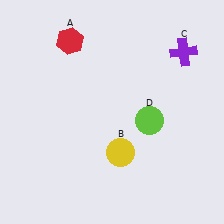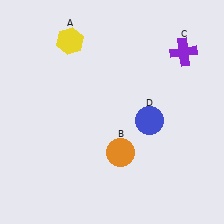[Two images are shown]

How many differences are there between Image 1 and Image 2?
There are 3 differences between the two images.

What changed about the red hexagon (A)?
In Image 1, A is red. In Image 2, it changed to yellow.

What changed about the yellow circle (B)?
In Image 1, B is yellow. In Image 2, it changed to orange.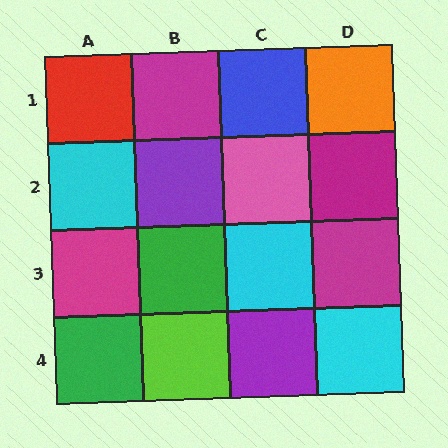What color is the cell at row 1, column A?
Red.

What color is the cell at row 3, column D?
Magenta.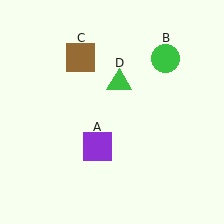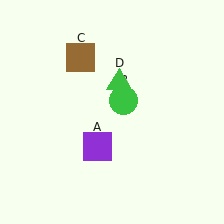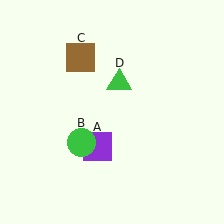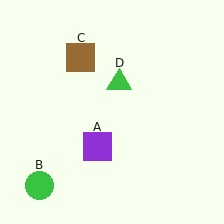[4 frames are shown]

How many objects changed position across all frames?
1 object changed position: green circle (object B).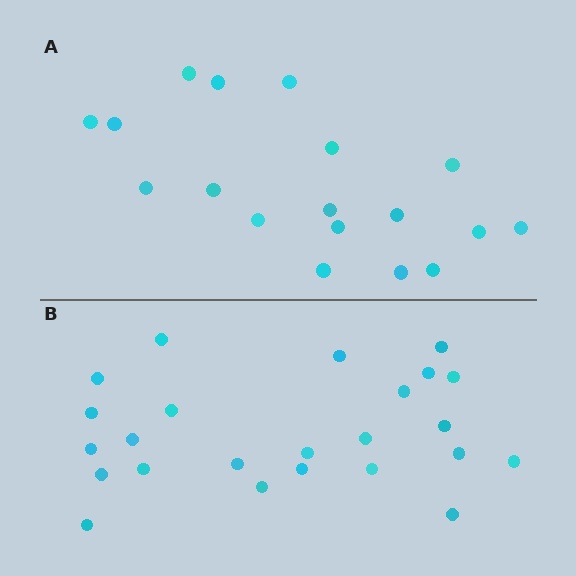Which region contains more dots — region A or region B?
Region B (the bottom region) has more dots.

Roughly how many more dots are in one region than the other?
Region B has about 6 more dots than region A.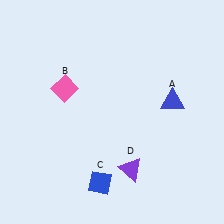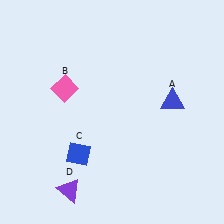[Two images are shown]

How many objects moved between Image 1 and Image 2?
2 objects moved between the two images.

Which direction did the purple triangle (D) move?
The purple triangle (D) moved left.